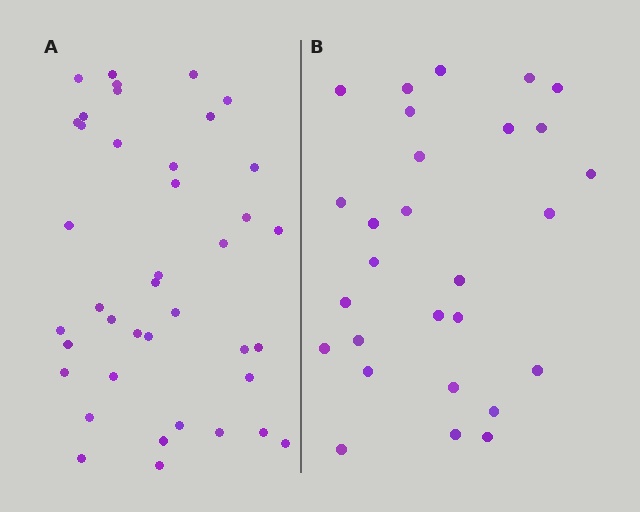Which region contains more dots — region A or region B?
Region A (the left region) has more dots.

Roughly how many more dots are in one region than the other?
Region A has roughly 12 or so more dots than region B.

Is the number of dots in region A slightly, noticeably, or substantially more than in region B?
Region A has noticeably more, but not dramatically so. The ratio is roughly 1.4 to 1.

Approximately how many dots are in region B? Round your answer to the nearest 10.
About 30 dots. (The exact count is 28, which rounds to 30.)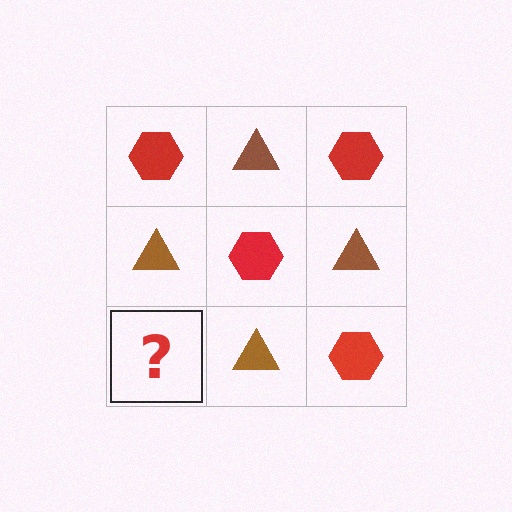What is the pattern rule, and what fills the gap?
The rule is that it alternates red hexagon and brown triangle in a checkerboard pattern. The gap should be filled with a red hexagon.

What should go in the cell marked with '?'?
The missing cell should contain a red hexagon.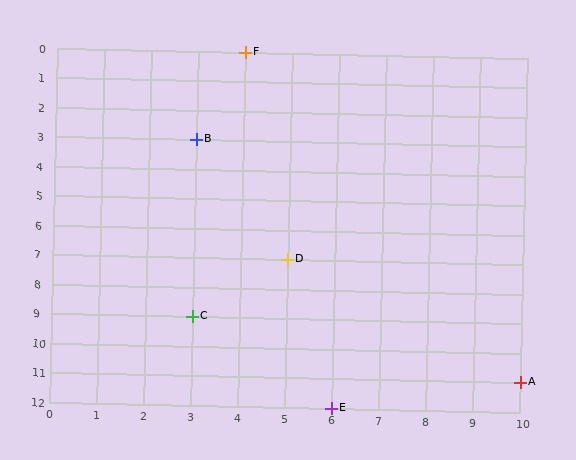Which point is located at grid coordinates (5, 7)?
Point D is at (5, 7).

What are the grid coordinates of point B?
Point B is at grid coordinates (3, 3).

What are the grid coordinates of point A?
Point A is at grid coordinates (10, 11).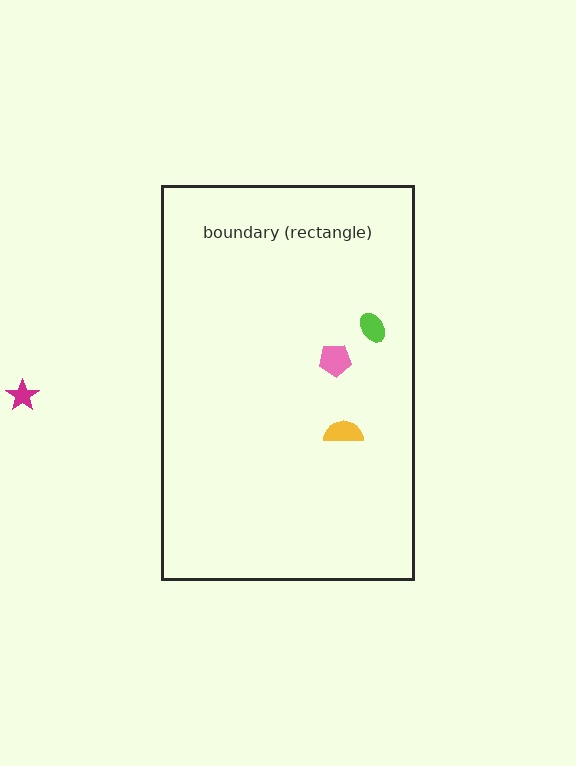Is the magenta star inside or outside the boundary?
Outside.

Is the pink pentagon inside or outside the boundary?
Inside.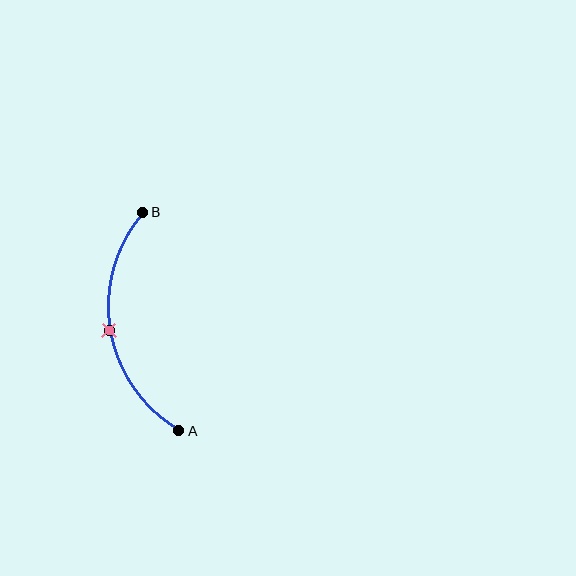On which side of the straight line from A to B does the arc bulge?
The arc bulges to the left of the straight line connecting A and B.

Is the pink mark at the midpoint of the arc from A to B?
Yes. The pink mark lies on the arc at equal arc-length from both A and B — it is the arc midpoint.